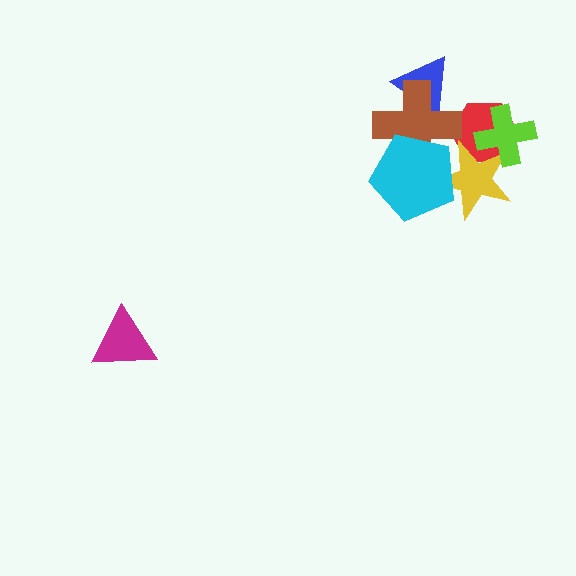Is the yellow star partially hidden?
Yes, it is partially covered by another shape.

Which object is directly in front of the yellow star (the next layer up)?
The cyan pentagon is directly in front of the yellow star.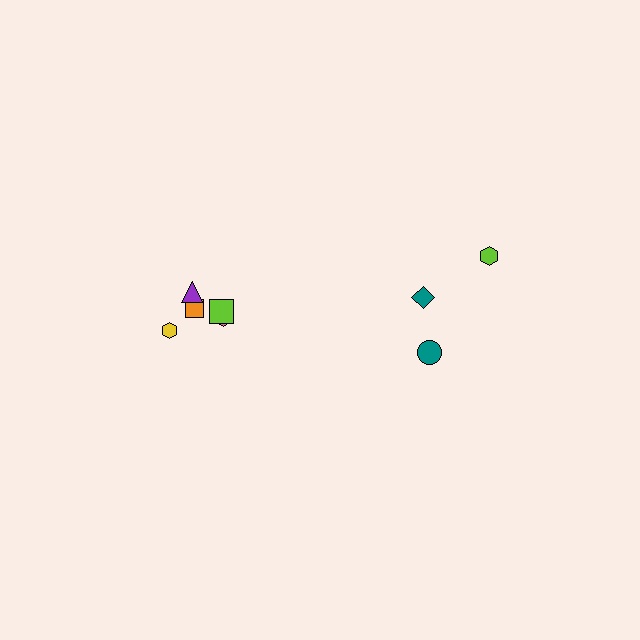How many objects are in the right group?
There are 3 objects.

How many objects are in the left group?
There are 5 objects.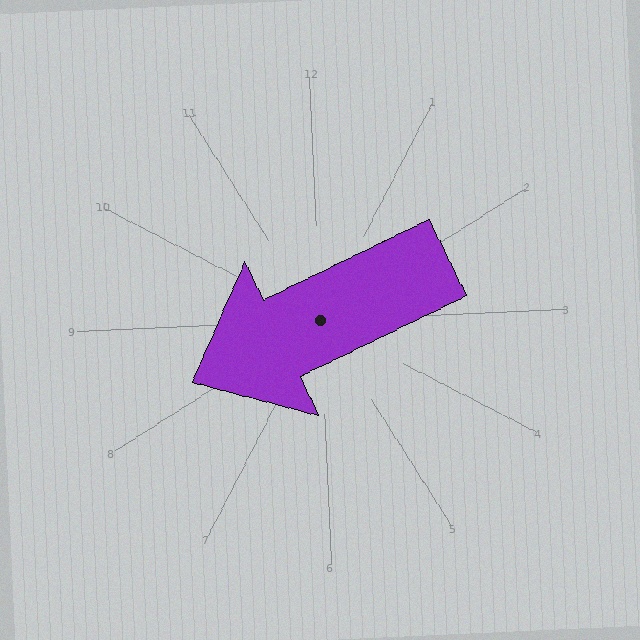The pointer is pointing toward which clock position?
Roughly 8 o'clock.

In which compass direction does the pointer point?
Southwest.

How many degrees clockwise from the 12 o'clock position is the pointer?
Approximately 246 degrees.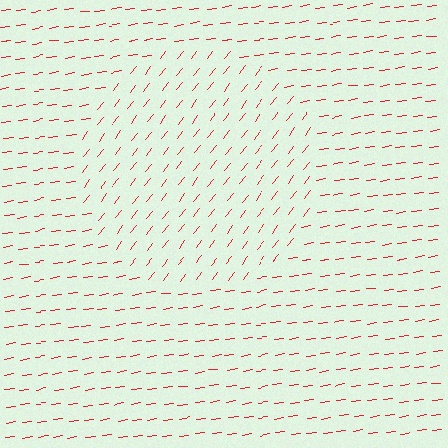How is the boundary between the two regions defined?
The boundary is defined purely by a change in line orientation (approximately 45 degrees difference). All lines are the same color and thickness.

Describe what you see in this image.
The image is filled with small red line segments. A circle region in the image has lines oriented differently from the surrounding lines, creating a visible texture boundary.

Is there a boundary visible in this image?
Yes, there is a texture boundary formed by a change in line orientation.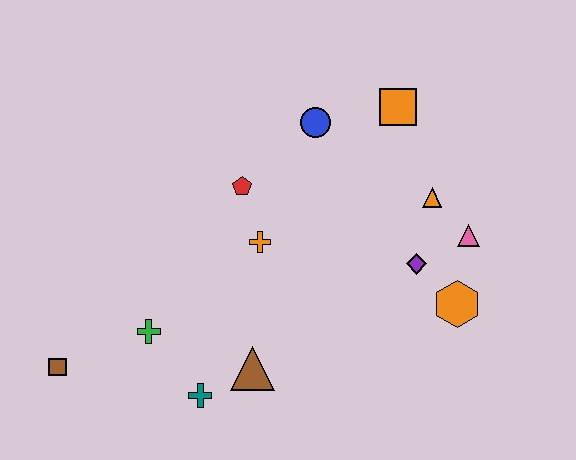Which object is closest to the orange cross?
The red pentagon is closest to the orange cross.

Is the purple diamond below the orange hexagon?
No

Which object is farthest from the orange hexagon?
The brown square is farthest from the orange hexagon.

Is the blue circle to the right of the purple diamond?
No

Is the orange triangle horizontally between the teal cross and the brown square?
No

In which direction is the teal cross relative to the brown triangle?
The teal cross is to the left of the brown triangle.